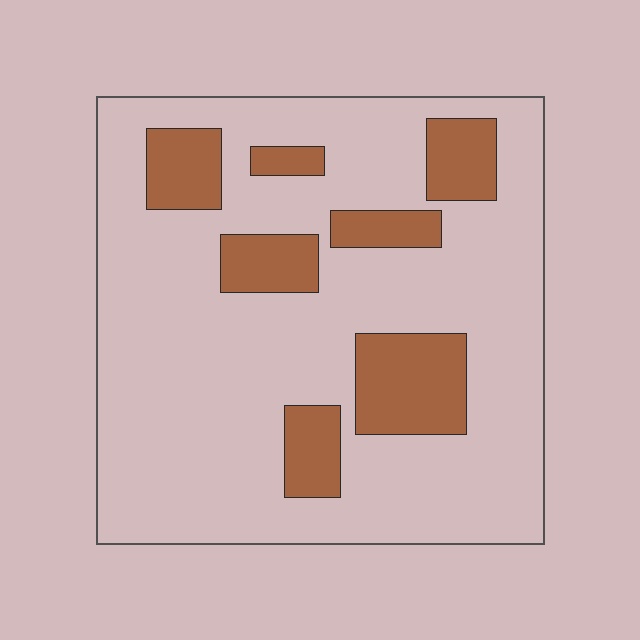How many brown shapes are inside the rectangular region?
7.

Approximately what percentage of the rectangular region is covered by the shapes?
Approximately 20%.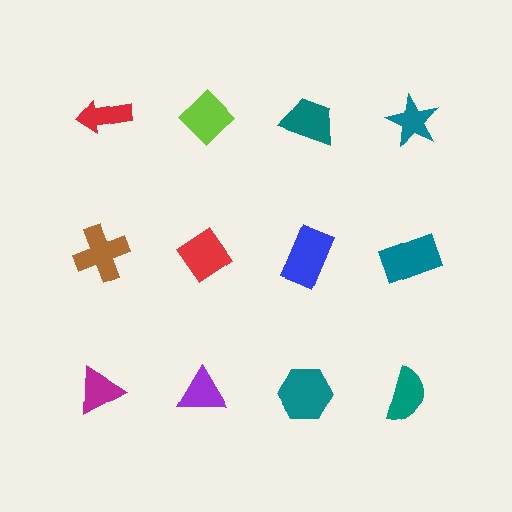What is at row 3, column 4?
A teal semicircle.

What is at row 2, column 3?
A blue rectangle.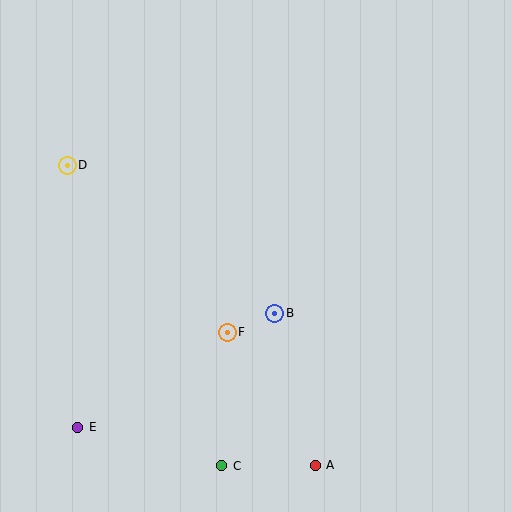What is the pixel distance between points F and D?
The distance between F and D is 231 pixels.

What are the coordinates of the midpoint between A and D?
The midpoint between A and D is at (191, 315).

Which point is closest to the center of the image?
Point B at (275, 313) is closest to the center.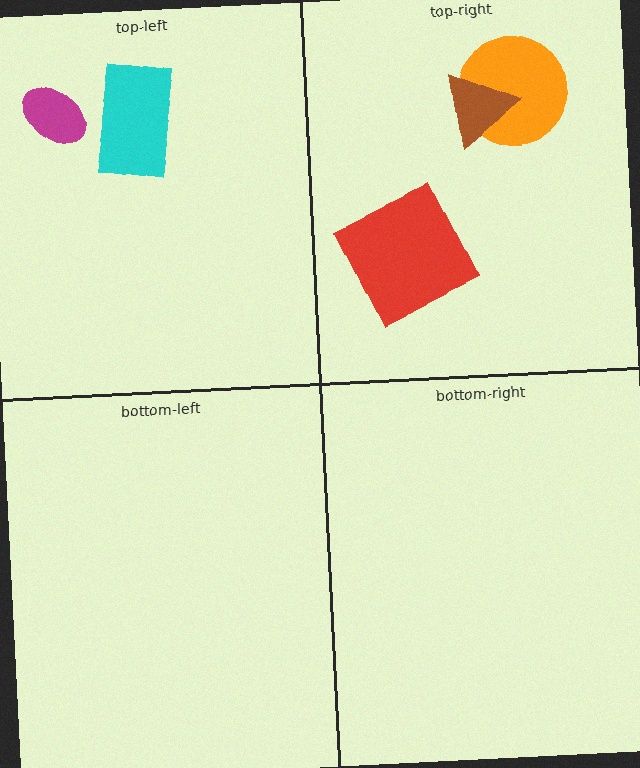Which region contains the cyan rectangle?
The top-left region.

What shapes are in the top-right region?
The orange circle, the brown triangle, the red square.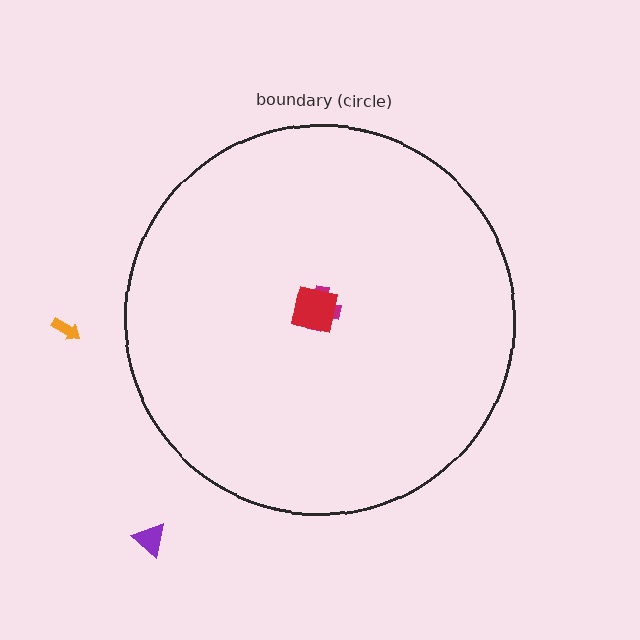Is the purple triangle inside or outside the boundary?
Outside.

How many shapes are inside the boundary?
2 inside, 2 outside.